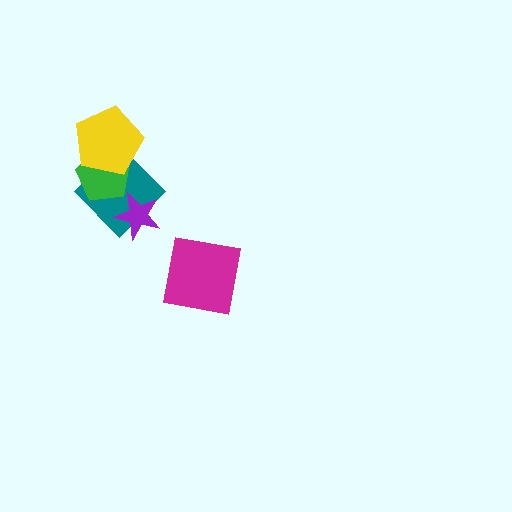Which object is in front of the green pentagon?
The yellow pentagon is in front of the green pentagon.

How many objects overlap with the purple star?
1 object overlaps with the purple star.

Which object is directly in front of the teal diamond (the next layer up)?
The purple star is directly in front of the teal diamond.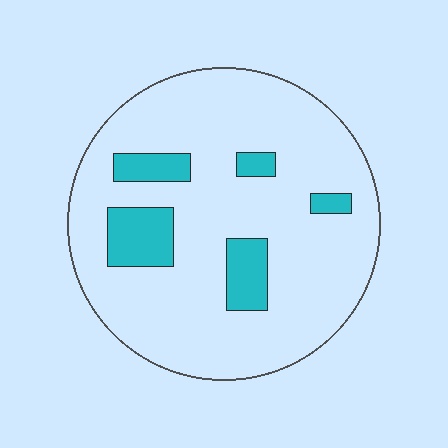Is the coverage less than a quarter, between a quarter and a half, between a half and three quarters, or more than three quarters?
Less than a quarter.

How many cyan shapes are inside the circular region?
5.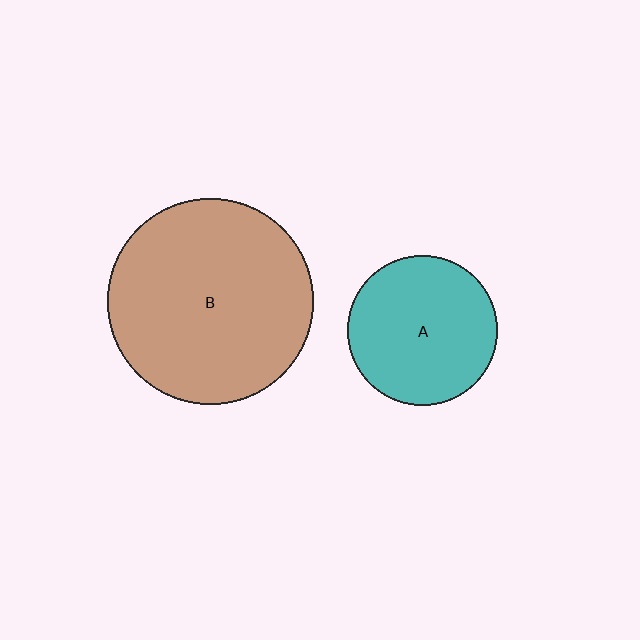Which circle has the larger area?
Circle B (brown).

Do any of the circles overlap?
No, none of the circles overlap.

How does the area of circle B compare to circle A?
Approximately 1.9 times.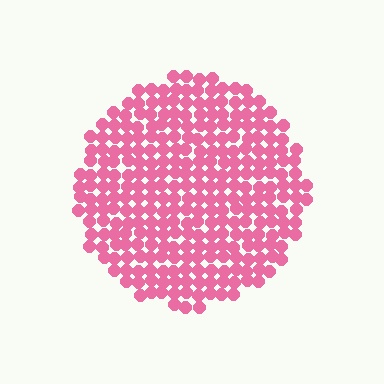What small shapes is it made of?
It is made of small circles.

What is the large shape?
The large shape is a circle.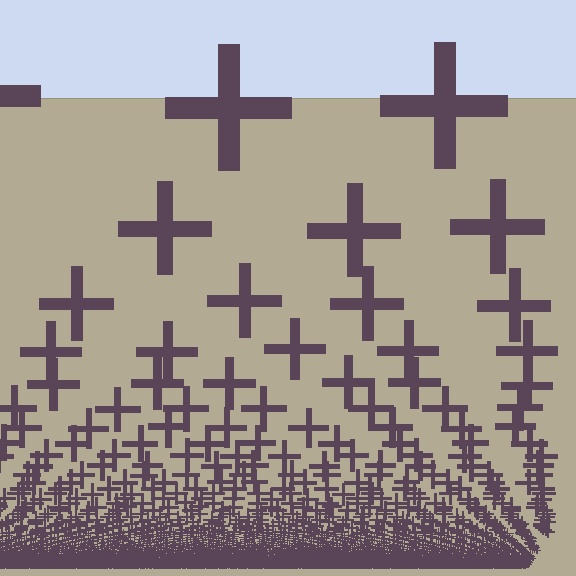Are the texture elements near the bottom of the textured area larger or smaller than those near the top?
Smaller. The gradient is inverted — elements near the bottom are smaller and denser.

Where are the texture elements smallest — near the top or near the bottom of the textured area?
Near the bottom.